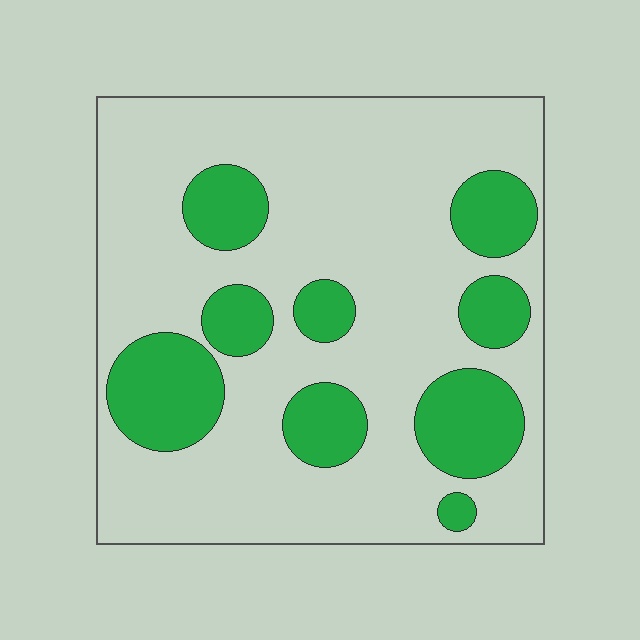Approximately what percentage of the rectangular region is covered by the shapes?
Approximately 25%.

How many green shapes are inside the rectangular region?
9.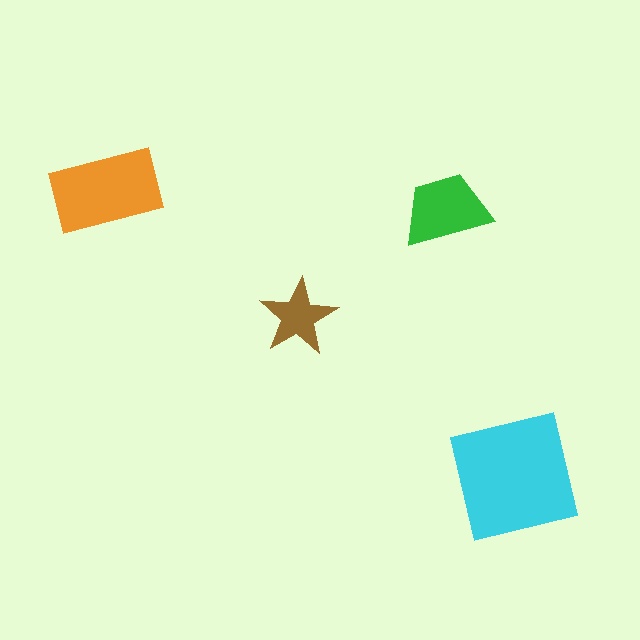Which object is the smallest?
The brown star.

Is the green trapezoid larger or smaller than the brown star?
Larger.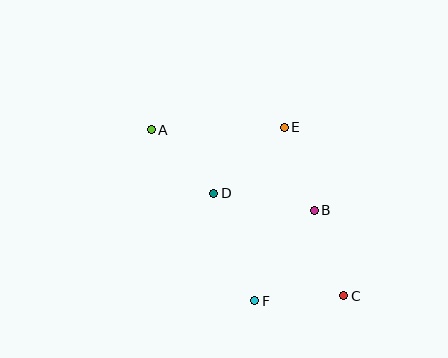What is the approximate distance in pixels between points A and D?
The distance between A and D is approximately 89 pixels.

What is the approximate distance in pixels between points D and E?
The distance between D and E is approximately 96 pixels.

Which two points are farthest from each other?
Points A and C are farthest from each other.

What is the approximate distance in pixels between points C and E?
The distance between C and E is approximately 179 pixels.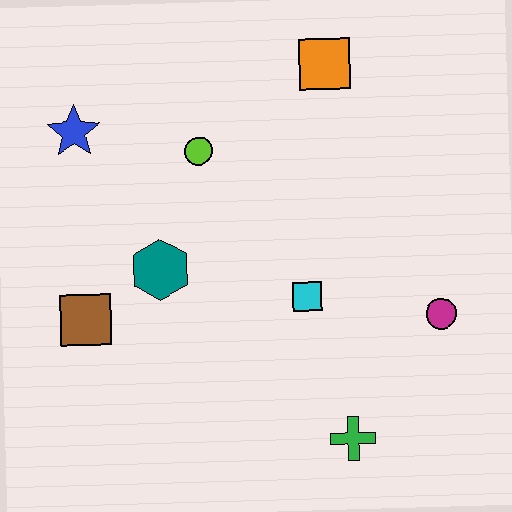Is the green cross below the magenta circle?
Yes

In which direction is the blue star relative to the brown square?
The blue star is above the brown square.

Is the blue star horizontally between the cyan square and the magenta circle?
No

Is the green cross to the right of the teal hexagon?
Yes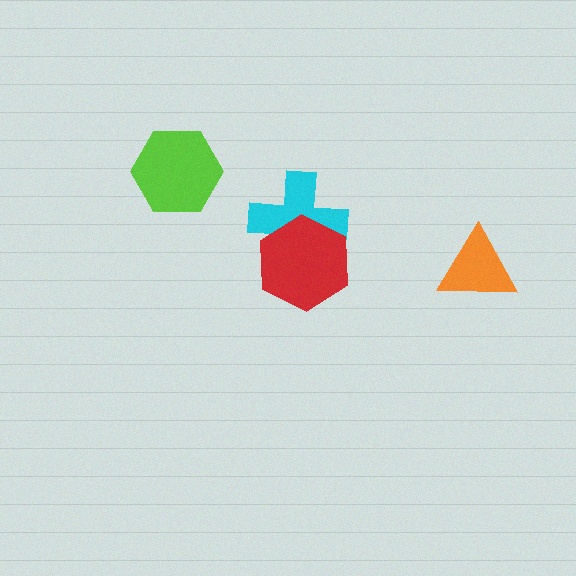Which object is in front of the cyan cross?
The red hexagon is in front of the cyan cross.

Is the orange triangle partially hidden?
No, no other shape covers it.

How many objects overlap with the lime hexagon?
0 objects overlap with the lime hexagon.